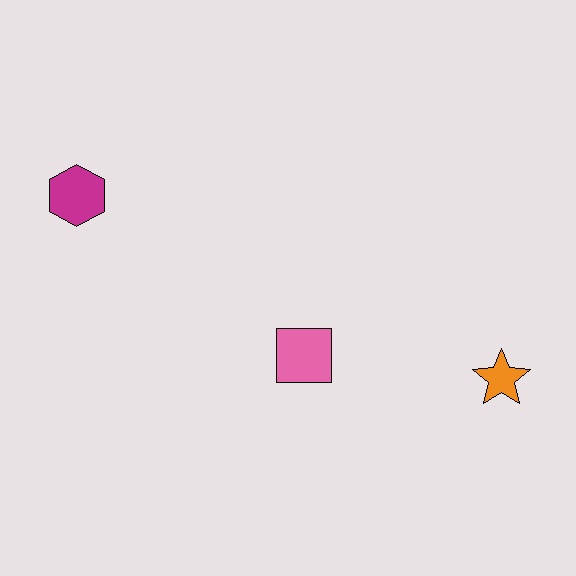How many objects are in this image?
There are 3 objects.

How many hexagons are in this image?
There is 1 hexagon.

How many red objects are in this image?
There are no red objects.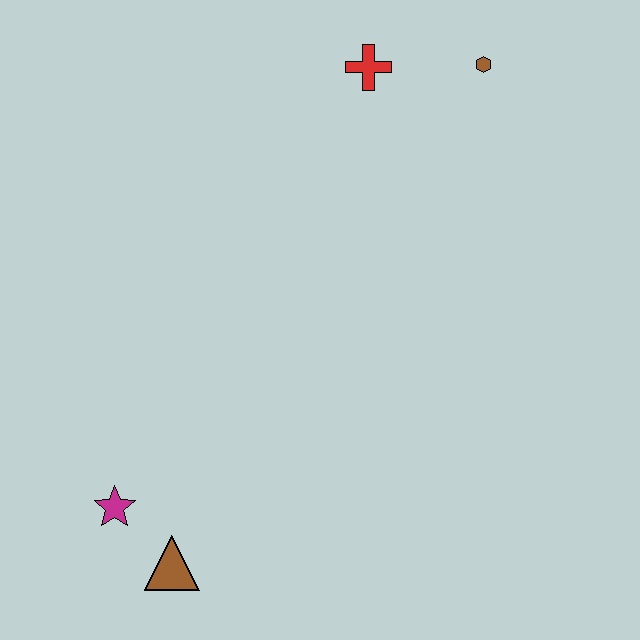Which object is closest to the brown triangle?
The magenta star is closest to the brown triangle.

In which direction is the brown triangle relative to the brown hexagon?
The brown triangle is below the brown hexagon.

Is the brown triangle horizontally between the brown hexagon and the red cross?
No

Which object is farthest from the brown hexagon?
The brown triangle is farthest from the brown hexagon.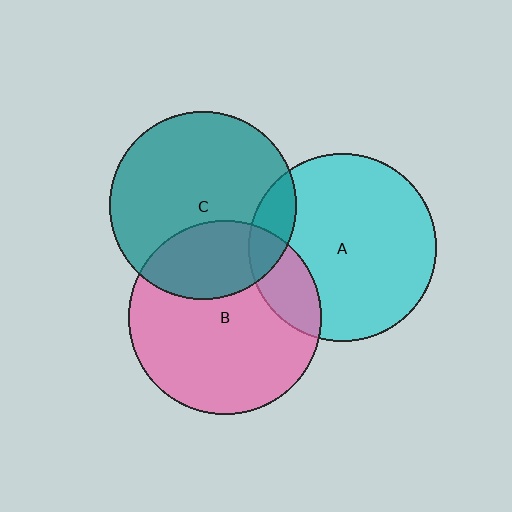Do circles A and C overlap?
Yes.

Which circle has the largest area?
Circle B (pink).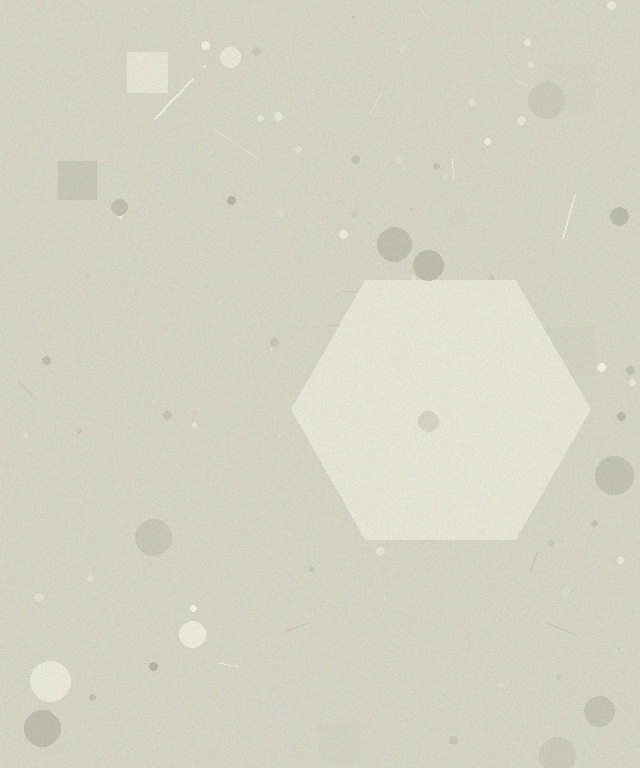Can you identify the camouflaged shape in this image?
The camouflaged shape is a hexagon.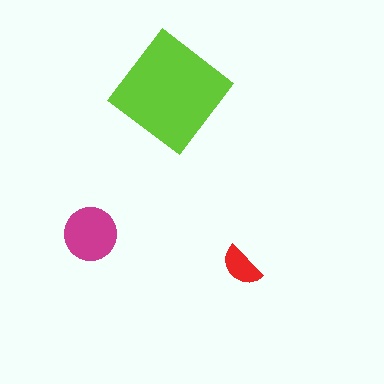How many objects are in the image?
There are 3 objects in the image.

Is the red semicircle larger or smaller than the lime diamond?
Smaller.